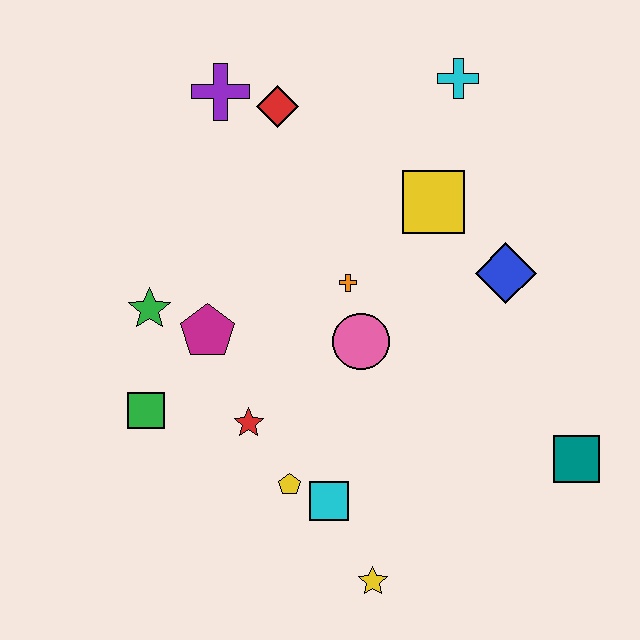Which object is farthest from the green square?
The cyan cross is farthest from the green square.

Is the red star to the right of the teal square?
No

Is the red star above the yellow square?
No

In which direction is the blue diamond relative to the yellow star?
The blue diamond is above the yellow star.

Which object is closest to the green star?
The magenta pentagon is closest to the green star.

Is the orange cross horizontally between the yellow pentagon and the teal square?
Yes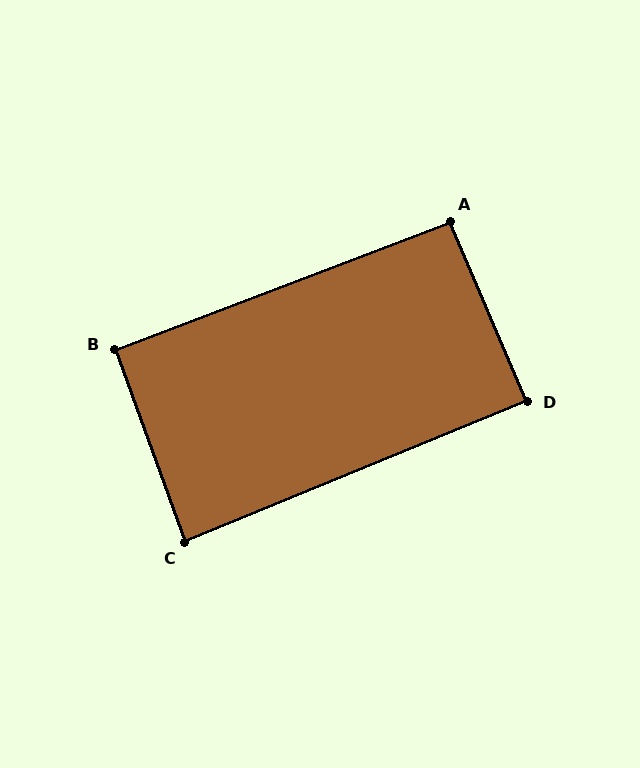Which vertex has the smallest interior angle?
C, at approximately 88 degrees.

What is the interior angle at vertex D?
Approximately 89 degrees (approximately right).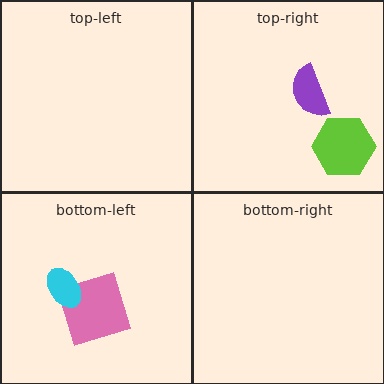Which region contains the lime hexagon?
The top-right region.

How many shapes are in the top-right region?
2.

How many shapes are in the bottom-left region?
3.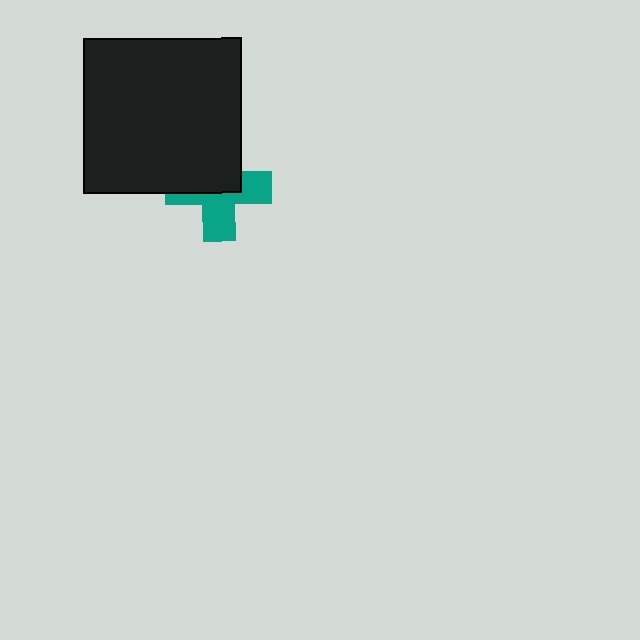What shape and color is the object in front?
The object in front is a black rectangle.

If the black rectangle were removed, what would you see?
You would see the complete teal cross.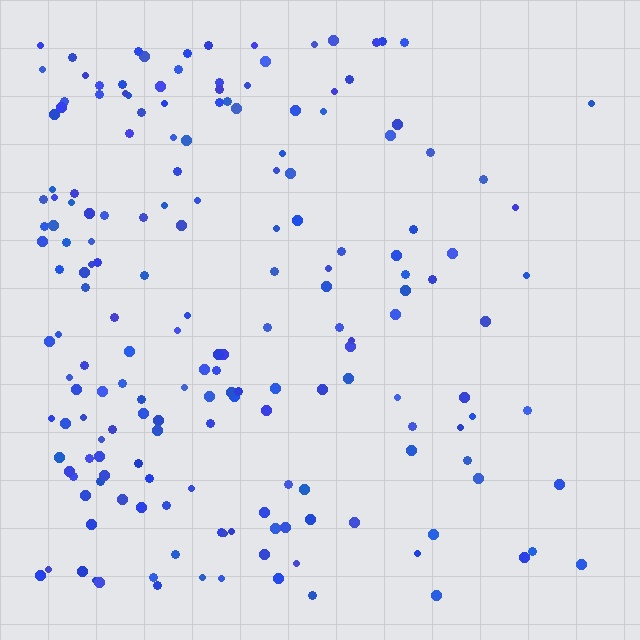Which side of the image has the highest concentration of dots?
The left.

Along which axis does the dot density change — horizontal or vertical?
Horizontal.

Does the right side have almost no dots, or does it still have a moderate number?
Still a moderate number, just noticeably fewer than the left.